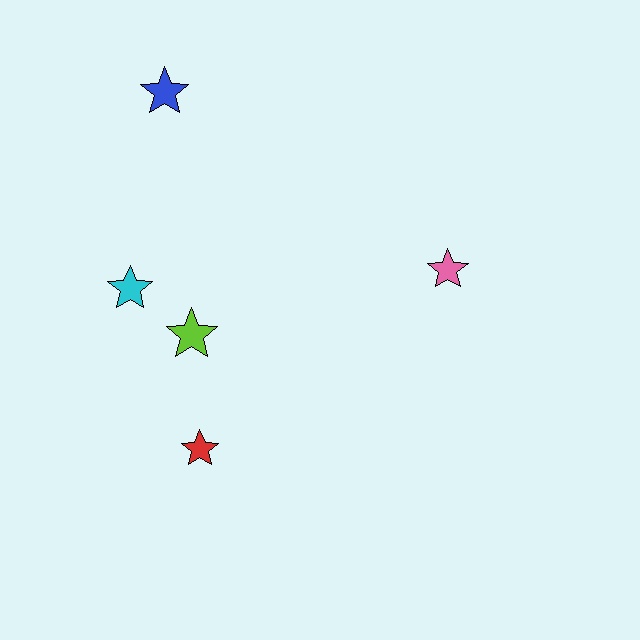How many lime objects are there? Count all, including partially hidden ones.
There is 1 lime object.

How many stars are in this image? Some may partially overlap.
There are 5 stars.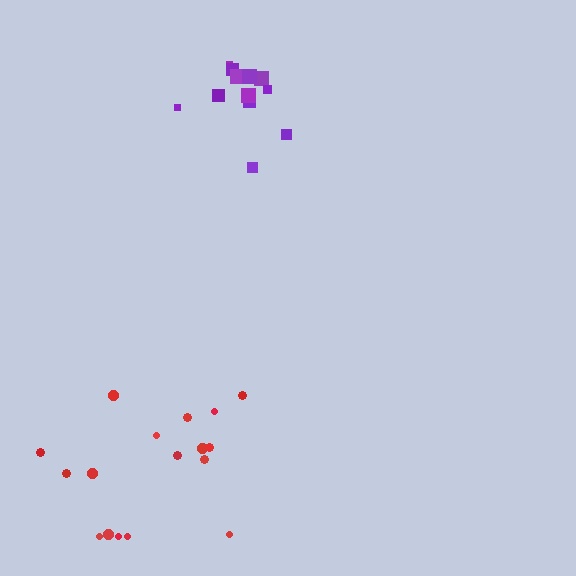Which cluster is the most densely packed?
Purple.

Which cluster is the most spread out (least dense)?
Red.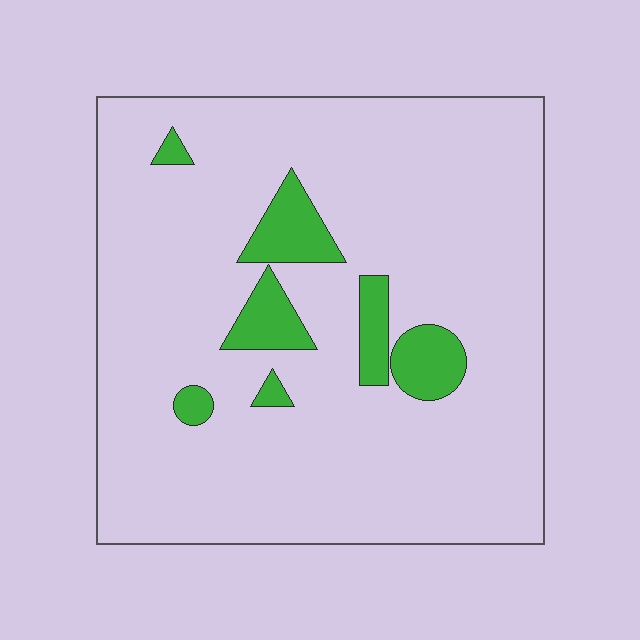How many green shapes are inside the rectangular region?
7.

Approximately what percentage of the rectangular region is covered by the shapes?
Approximately 10%.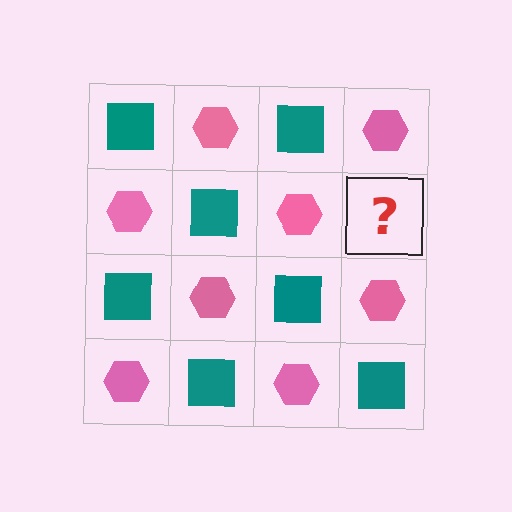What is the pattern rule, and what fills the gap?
The rule is that it alternates teal square and pink hexagon in a checkerboard pattern. The gap should be filled with a teal square.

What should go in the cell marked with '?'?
The missing cell should contain a teal square.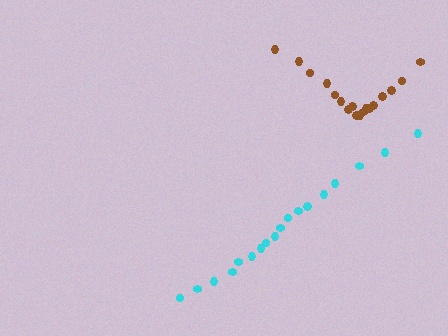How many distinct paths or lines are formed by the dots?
There are 2 distinct paths.